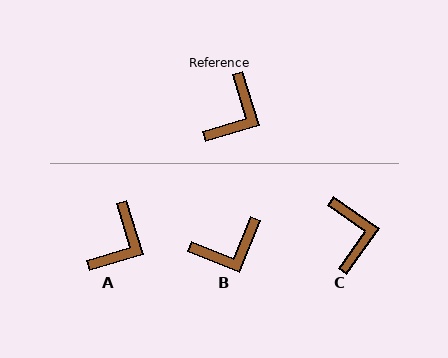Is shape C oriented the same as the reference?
No, it is off by about 38 degrees.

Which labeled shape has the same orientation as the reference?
A.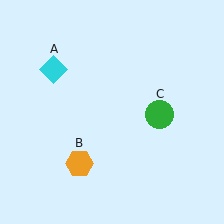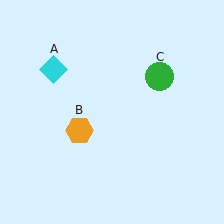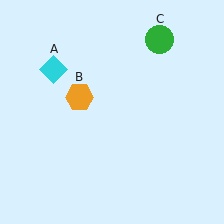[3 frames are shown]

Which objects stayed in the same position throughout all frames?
Cyan diamond (object A) remained stationary.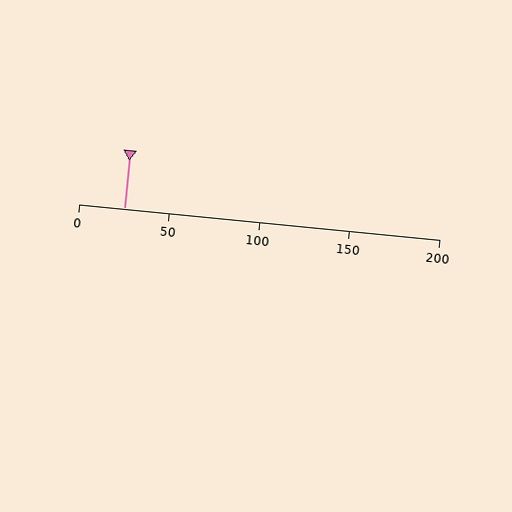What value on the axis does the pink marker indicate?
The marker indicates approximately 25.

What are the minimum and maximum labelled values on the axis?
The axis runs from 0 to 200.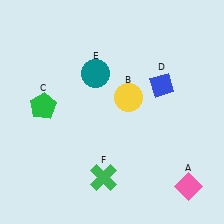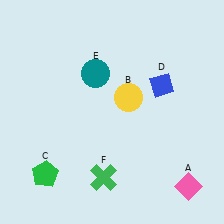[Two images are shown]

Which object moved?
The green pentagon (C) moved down.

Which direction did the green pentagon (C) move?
The green pentagon (C) moved down.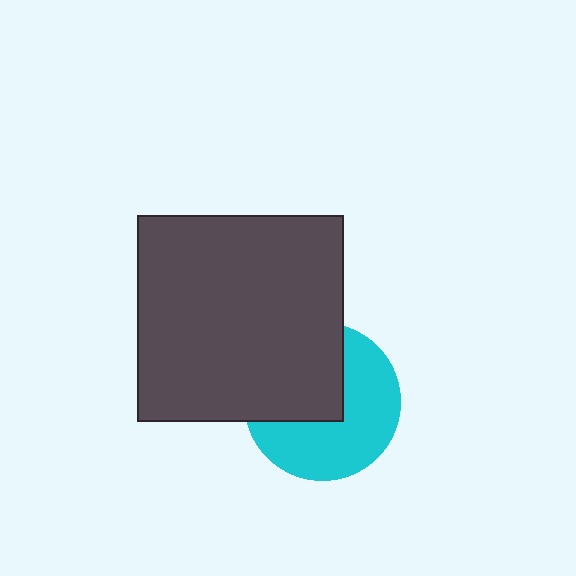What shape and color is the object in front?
The object in front is a dark gray square.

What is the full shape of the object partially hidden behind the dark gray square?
The partially hidden object is a cyan circle.